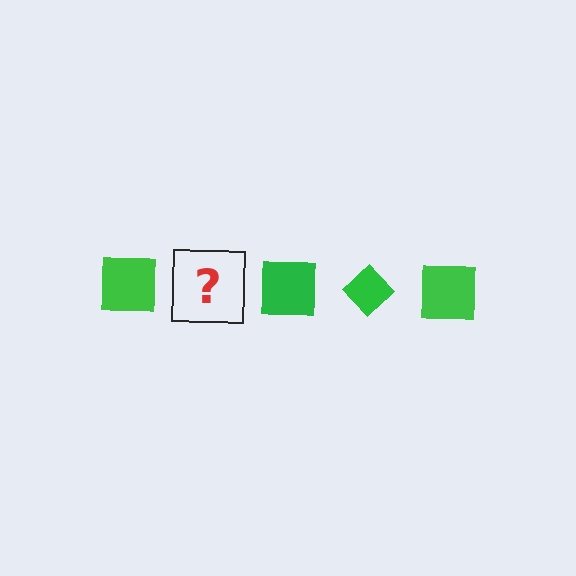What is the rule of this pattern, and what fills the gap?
The rule is that the pattern cycles through square, diamond shapes in green. The gap should be filled with a green diamond.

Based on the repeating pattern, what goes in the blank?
The blank should be a green diamond.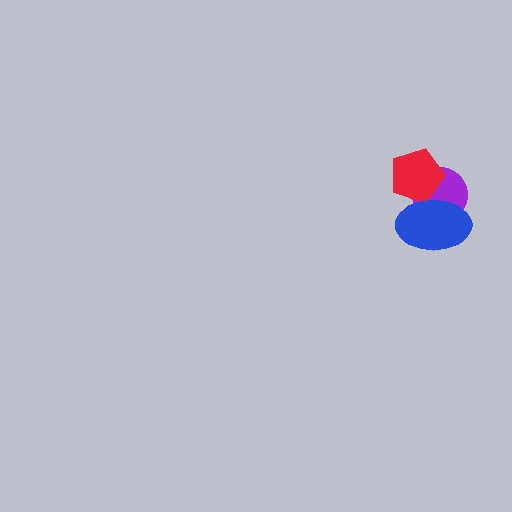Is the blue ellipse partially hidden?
No, no other shape covers it.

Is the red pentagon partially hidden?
Yes, it is partially covered by another shape.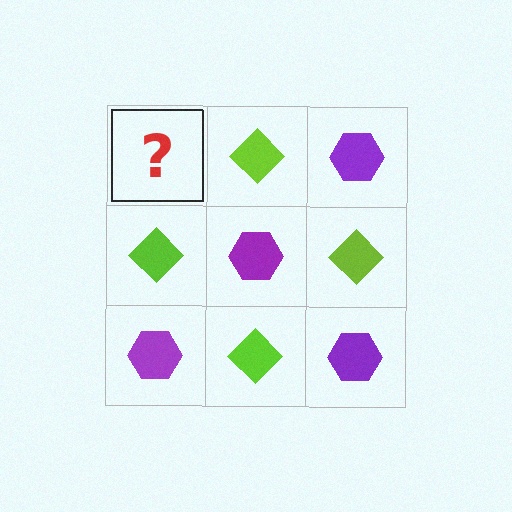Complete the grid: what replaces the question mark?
The question mark should be replaced with a purple hexagon.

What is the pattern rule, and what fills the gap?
The rule is that it alternates purple hexagon and lime diamond in a checkerboard pattern. The gap should be filled with a purple hexagon.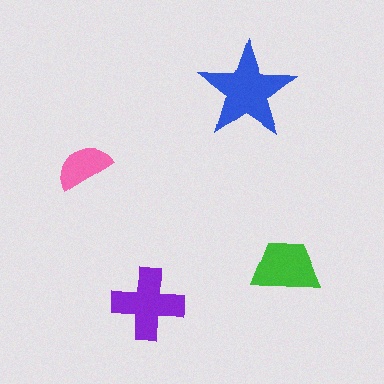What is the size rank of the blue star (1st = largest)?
1st.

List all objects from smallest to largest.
The pink semicircle, the green trapezoid, the purple cross, the blue star.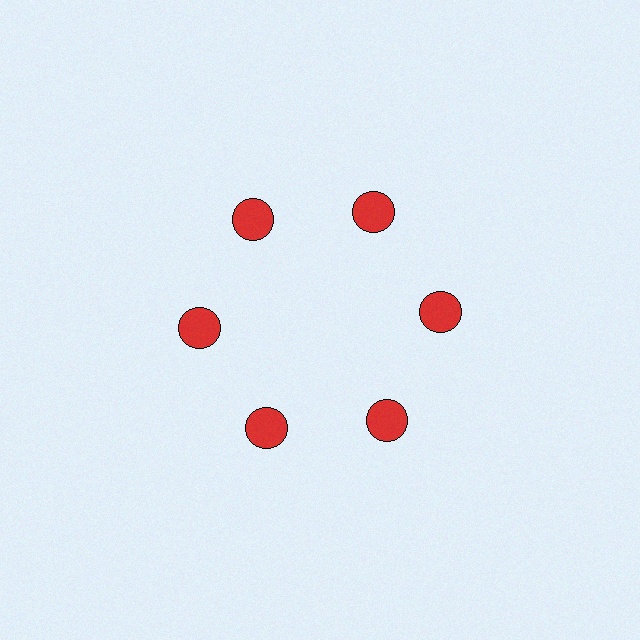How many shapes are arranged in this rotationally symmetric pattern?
There are 6 shapes, arranged in 6 groups of 1.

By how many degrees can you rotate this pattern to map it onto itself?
The pattern maps onto itself every 60 degrees of rotation.